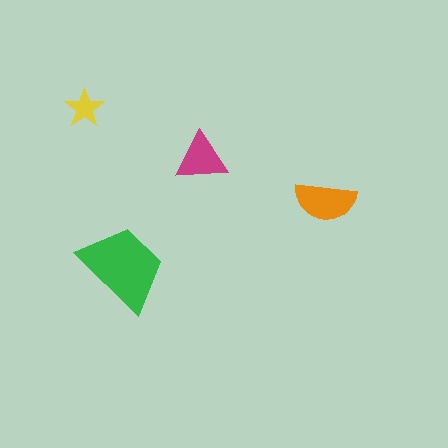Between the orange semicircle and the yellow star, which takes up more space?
The orange semicircle.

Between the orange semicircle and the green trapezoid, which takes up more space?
The green trapezoid.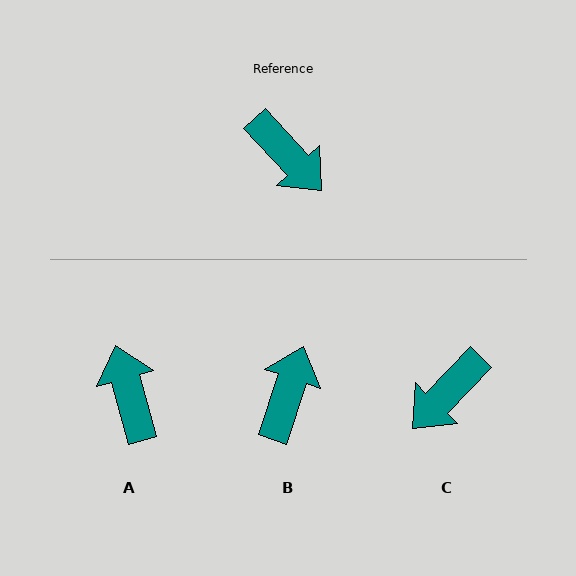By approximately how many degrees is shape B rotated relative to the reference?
Approximately 118 degrees counter-clockwise.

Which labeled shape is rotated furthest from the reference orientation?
A, about 153 degrees away.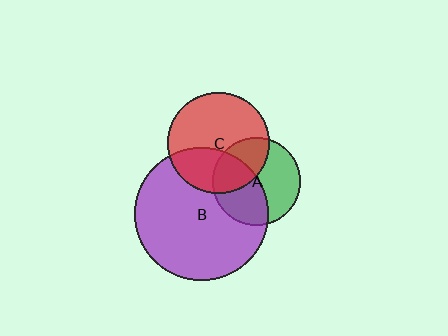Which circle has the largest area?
Circle B (purple).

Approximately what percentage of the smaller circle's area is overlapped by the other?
Approximately 35%.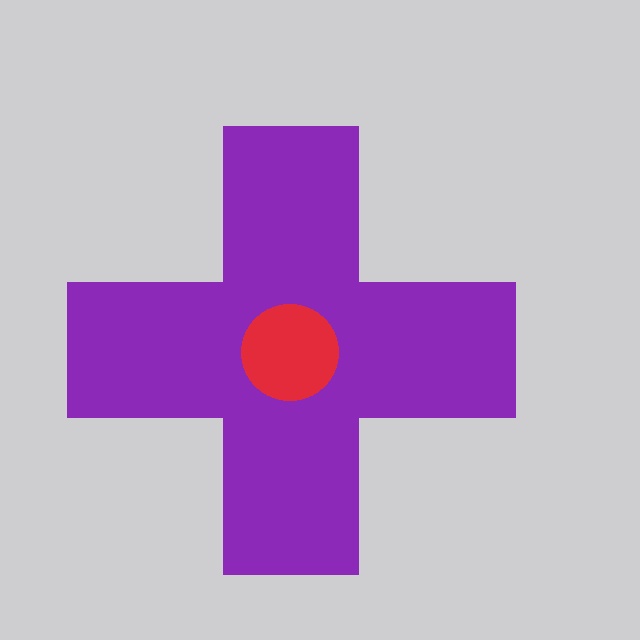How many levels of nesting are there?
2.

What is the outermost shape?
The purple cross.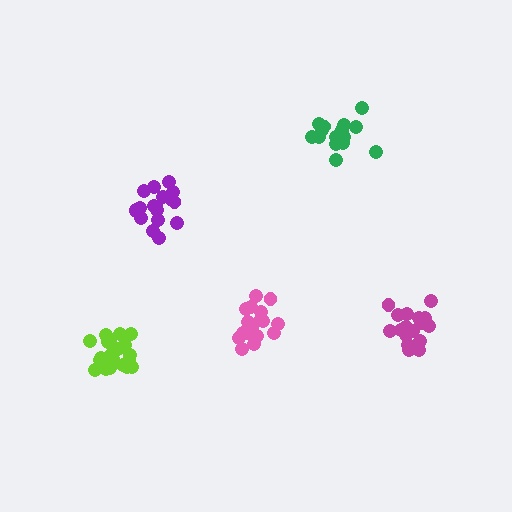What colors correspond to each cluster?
The clusters are colored: green, purple, pink, magenta, lime.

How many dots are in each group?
Group 1: 16 dots, Group 2: 18 dots, Group 3: 20 dots, Group 4: 17 dots, Group 5: 21 dots (92 total).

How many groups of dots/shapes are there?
There are 5 groups.